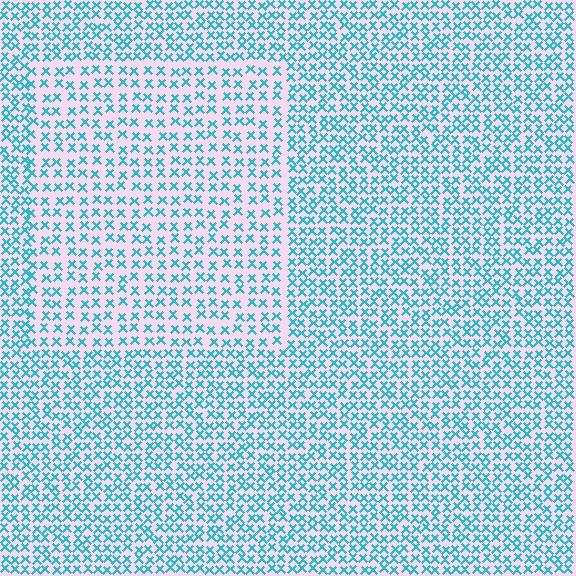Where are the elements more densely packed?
The elements are more densely packed outside the rectangle boundary.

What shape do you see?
I see a rectangle.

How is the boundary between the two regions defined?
The boundary is defined by a change in element density (approximately 1.6x ratio). All elements are the same color, size, and shape.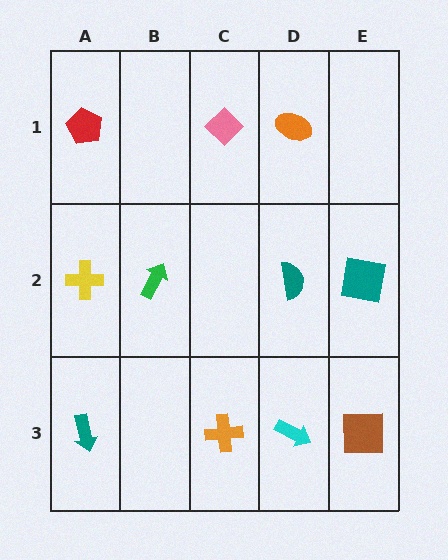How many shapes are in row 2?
4 shapes.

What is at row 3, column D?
A cyan arrow.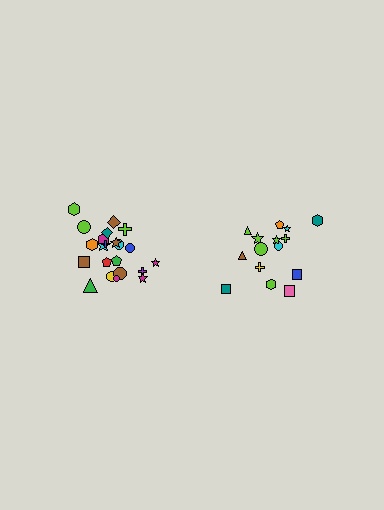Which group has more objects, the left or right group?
The left group.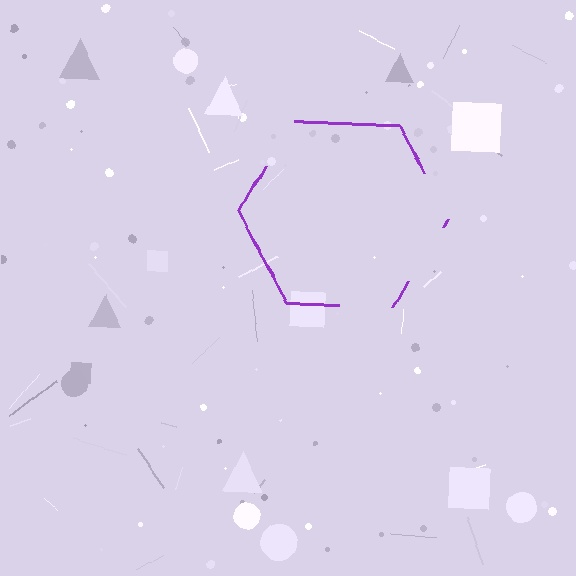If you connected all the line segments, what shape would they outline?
They would outline a hexagon.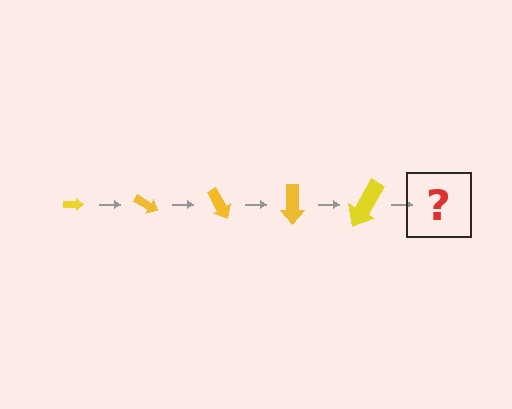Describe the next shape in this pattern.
It should be an arrow, larger than the previous one and rotated 150 degrees from the start.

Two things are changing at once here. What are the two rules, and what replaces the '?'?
The two rules are that the arrow grows larger each step and it rotates 30 degrees each step. The '?' should be an arrow, larger than the previous one and rotated 150 degrees from the start.